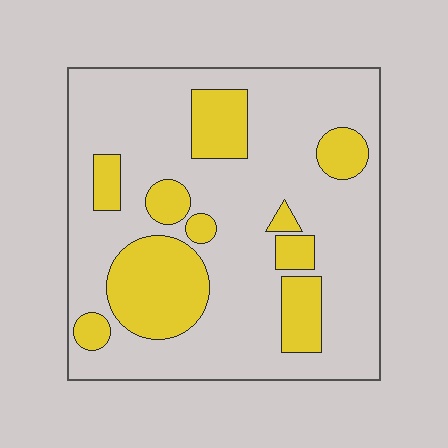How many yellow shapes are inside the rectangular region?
10.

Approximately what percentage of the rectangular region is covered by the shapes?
Approximately 25%.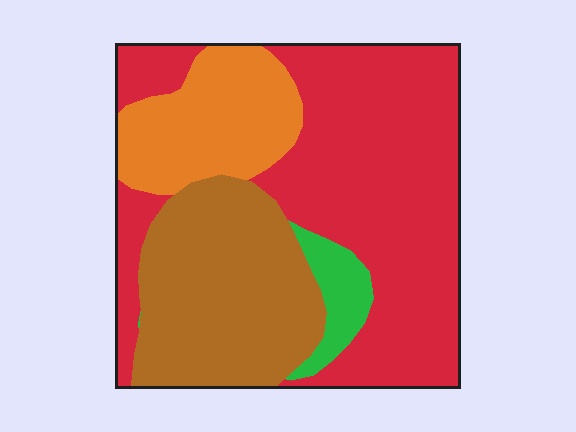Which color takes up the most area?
Red, at roughly 50%.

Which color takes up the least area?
Green, at roughly 5%.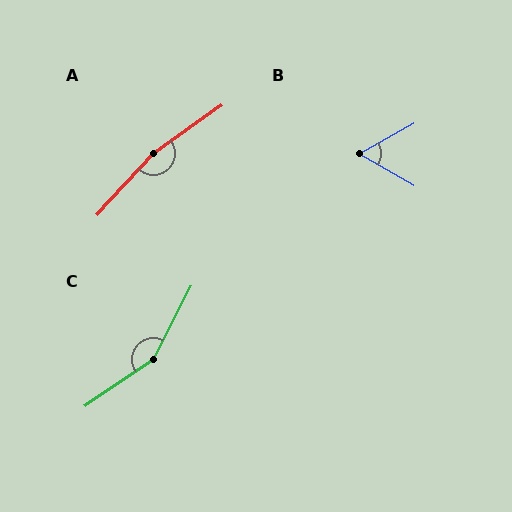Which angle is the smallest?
B, at approximately 60 degrees.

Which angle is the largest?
A, at approximately 168 degrees.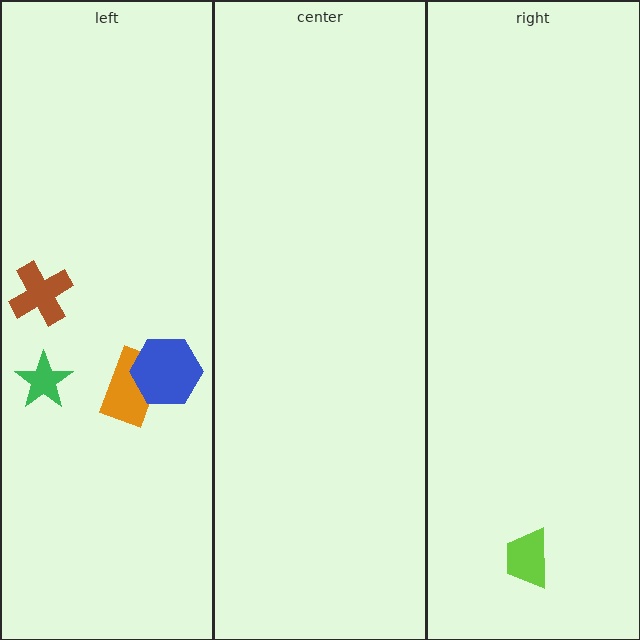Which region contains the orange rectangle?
The left region.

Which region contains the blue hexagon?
The left region.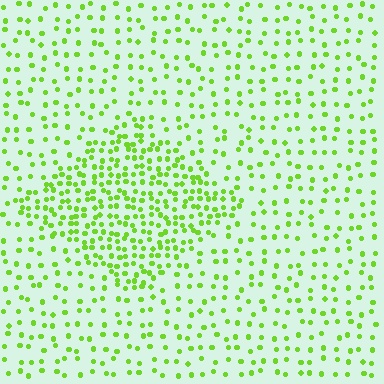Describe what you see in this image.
The image contains small lime elements arranged at two different densities. A diamond-shaped region is visible where the elements are more densely packed than the surrounding area.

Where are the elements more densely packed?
The elements are more densely packed inside the diamond boundary.